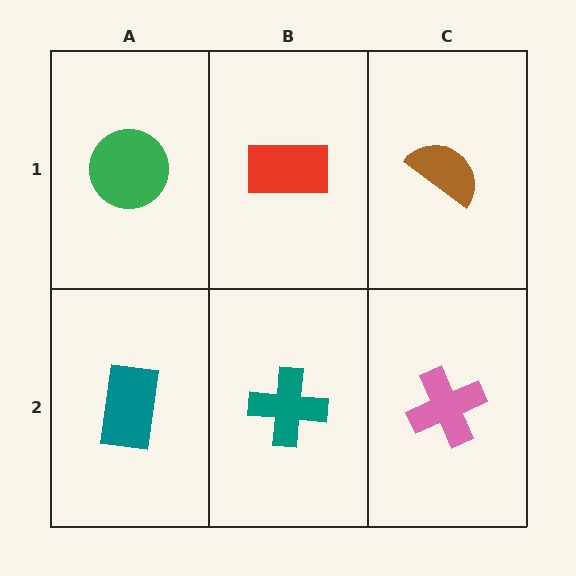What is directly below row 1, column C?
A pink cross.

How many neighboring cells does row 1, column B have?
3.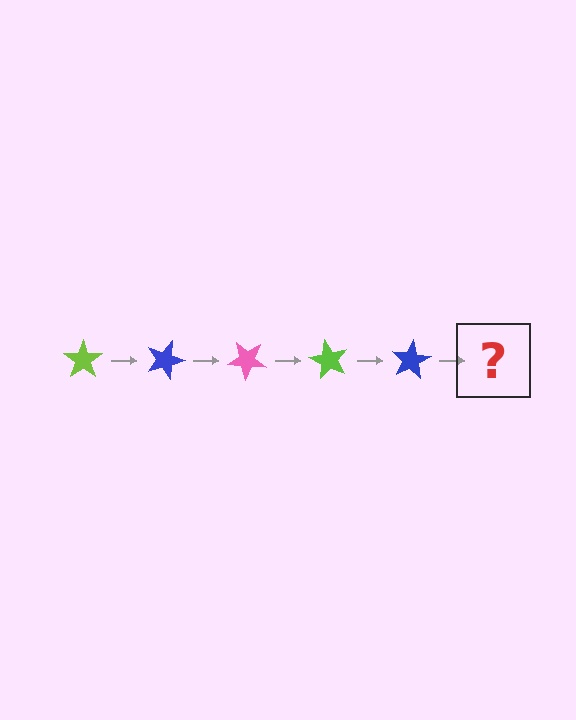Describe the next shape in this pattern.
It should be a pink star, rotated 100 degrees from the start.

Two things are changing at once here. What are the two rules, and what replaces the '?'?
The two rules are that it rotates 20 degrees each step and the color cycles through lime, blue, and pink. The '?' should be a pink star, rotated 100 degrees from the start.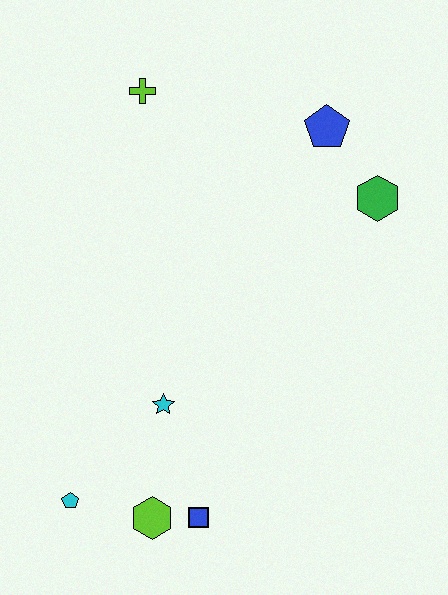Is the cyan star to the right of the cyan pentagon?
Yes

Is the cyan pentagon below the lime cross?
Yes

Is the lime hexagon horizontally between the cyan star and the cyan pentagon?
Yes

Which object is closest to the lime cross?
The blue pentagon is closest to the lime cross.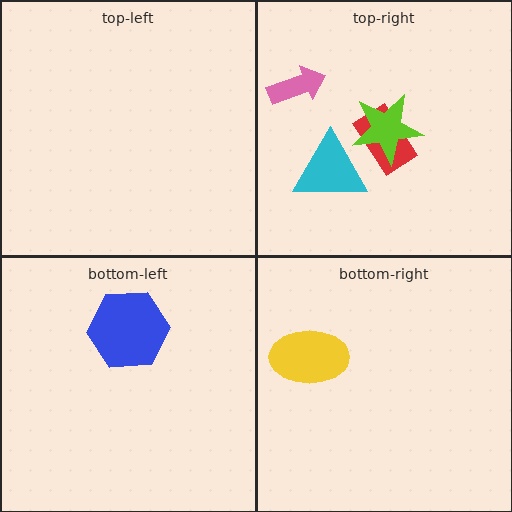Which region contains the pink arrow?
The top-right region.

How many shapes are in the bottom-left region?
1.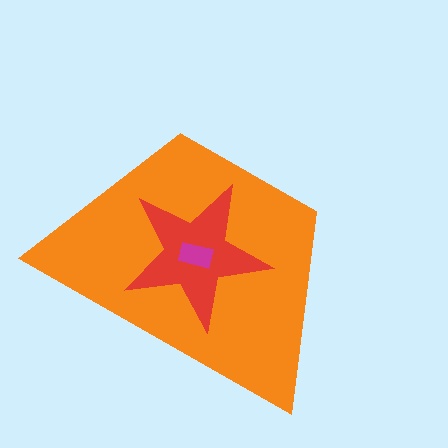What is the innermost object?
The magenta rectangle.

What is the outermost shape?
The orange trapezoid.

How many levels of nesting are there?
3.